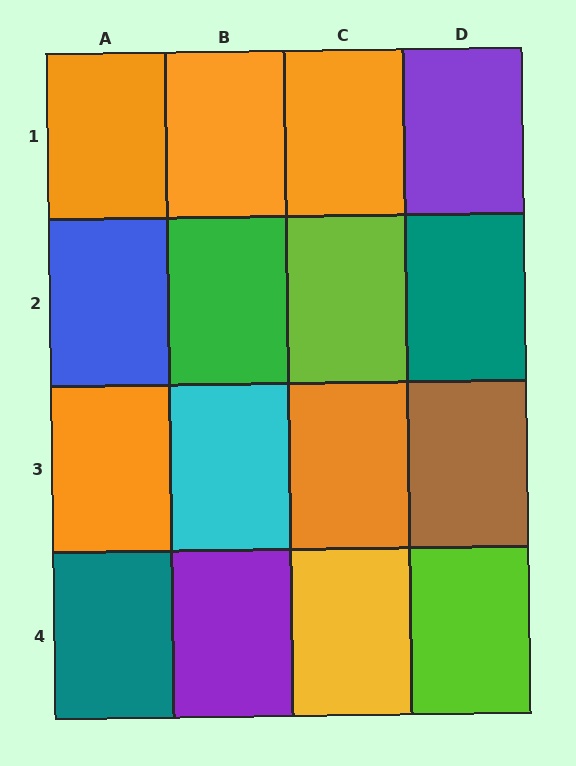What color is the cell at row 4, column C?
Yellow.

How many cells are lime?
2 cells are lime.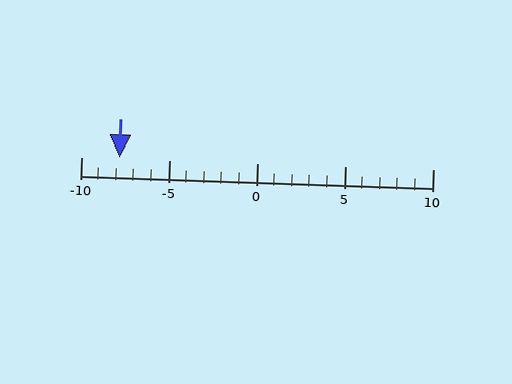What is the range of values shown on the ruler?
The ruler shows values from -10 to 10.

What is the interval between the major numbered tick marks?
The major tick marks are spaced 5 units apart.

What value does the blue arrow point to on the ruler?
The blue arrow points to approximately -8.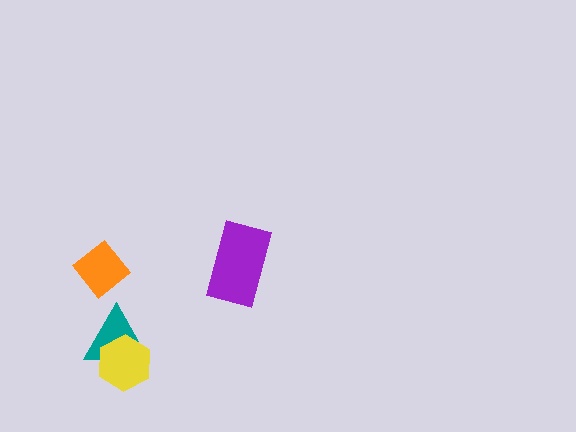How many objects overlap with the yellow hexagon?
1 object overlaps with the yellow hexagon.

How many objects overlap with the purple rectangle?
0 objects overlap with the purple rectangle.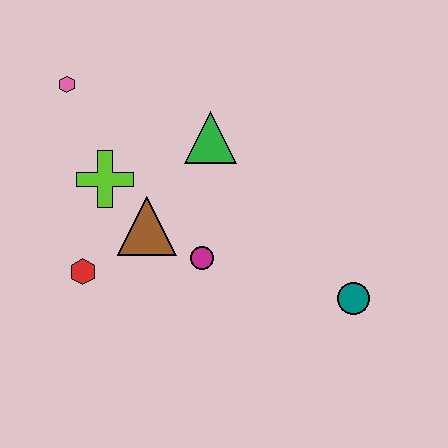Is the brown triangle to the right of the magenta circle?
No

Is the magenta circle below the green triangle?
Yes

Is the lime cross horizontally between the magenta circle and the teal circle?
No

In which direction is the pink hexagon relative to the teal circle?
The pink hexagon is to the left of the teal circle.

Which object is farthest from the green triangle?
The teal circle is farthest from the green triangle.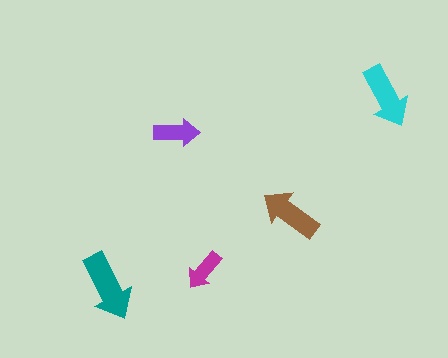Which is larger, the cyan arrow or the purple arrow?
The cyan one.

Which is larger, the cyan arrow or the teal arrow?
The teal one.